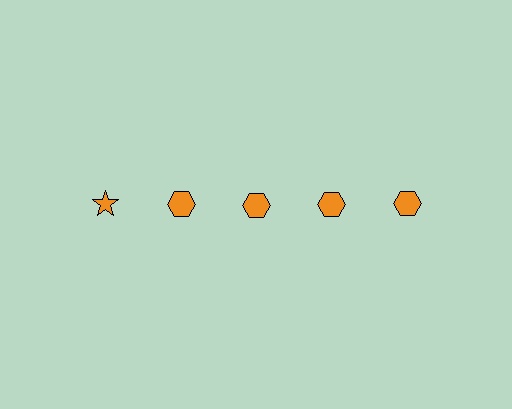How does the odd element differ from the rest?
It has a different shape: star instead of hexagon.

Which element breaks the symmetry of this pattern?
The orange star in the top row, leftmost column breaks the symmetry. All other shapes are orange hexagons.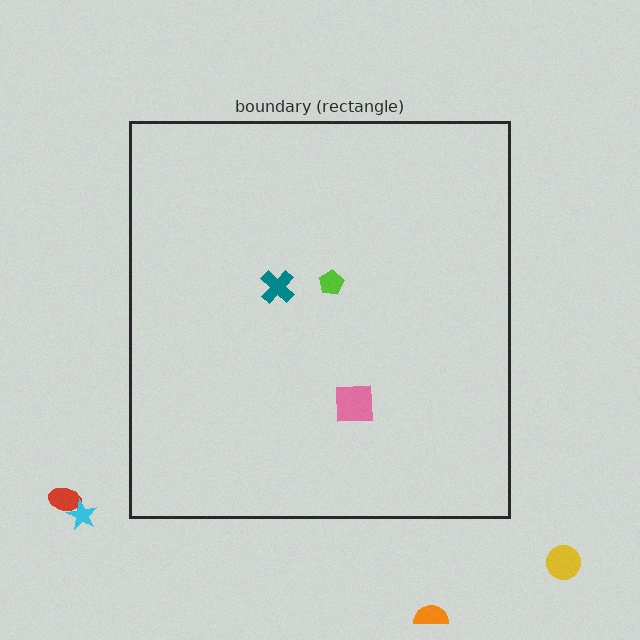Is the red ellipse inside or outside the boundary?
Outside.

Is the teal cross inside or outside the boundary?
Inside.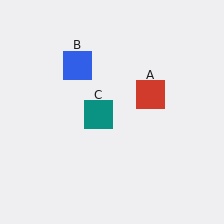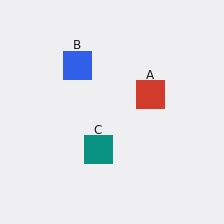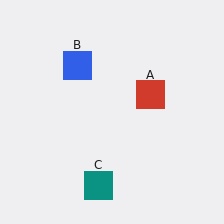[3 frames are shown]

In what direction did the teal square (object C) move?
The teal square (object C) moved down.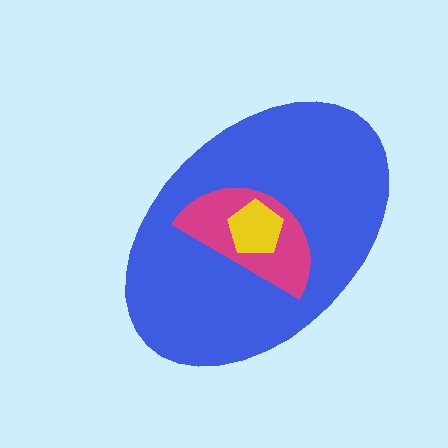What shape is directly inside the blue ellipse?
The magenta semicircle.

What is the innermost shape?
The yellow pentagon.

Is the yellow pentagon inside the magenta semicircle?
Yes.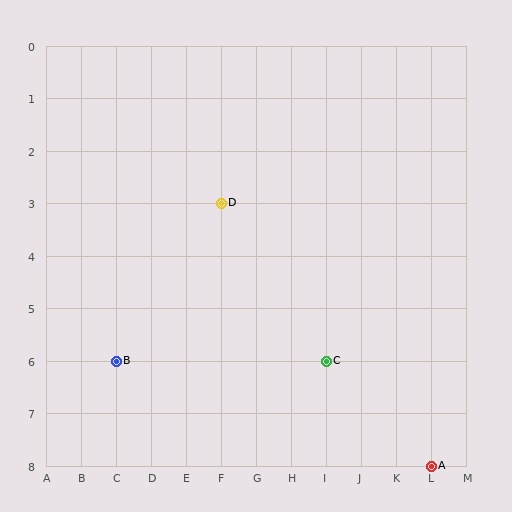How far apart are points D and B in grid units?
Points D and B are 3 columns and 3 rows apart (about 4.2 grid units diagonally).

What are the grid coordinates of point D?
Point D is at grid coordinates (F, 3).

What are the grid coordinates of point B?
Point B is at grid coordinates (C, 6).